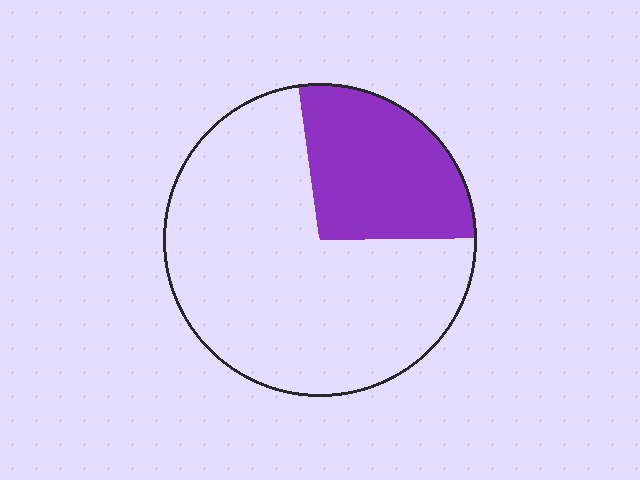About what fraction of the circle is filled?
About one quarter (1/4).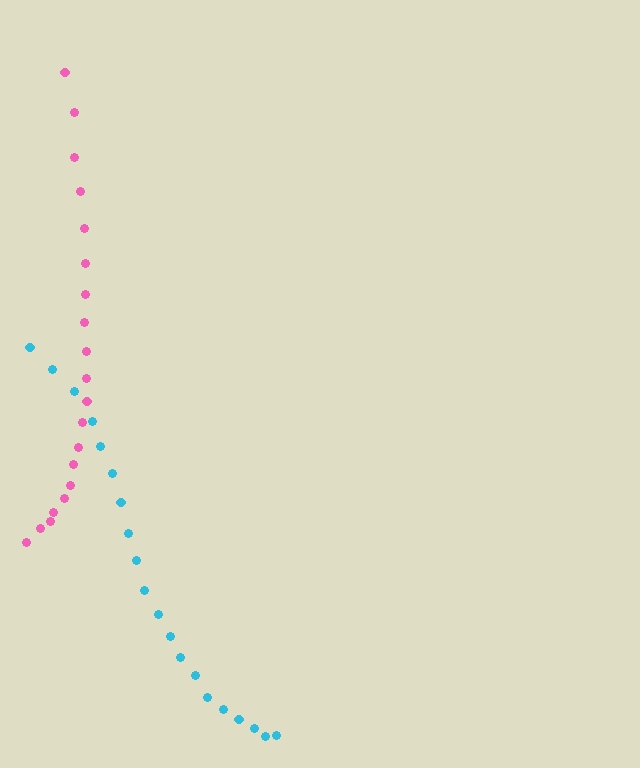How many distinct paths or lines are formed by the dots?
There are 2 distinct paths.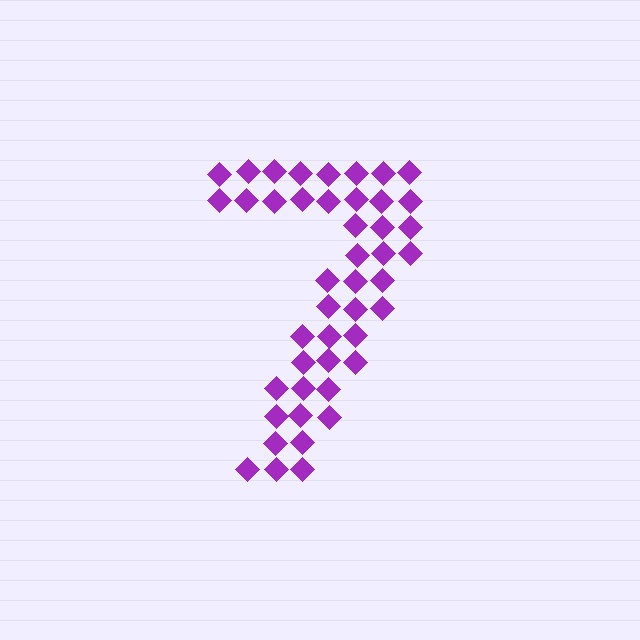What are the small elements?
The small elements are diamonds.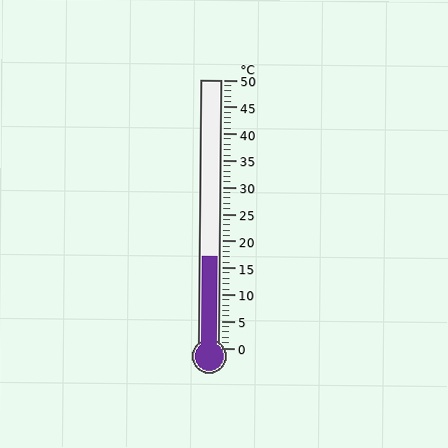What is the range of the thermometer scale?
The thermometer scale ranges from 0°C to 50°C.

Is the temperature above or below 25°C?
The temperature is below 25°C.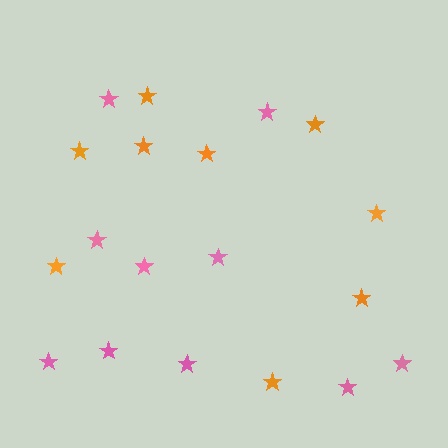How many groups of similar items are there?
There are 2 groups: one group of pink stars (10) and one group of orange stars (9).